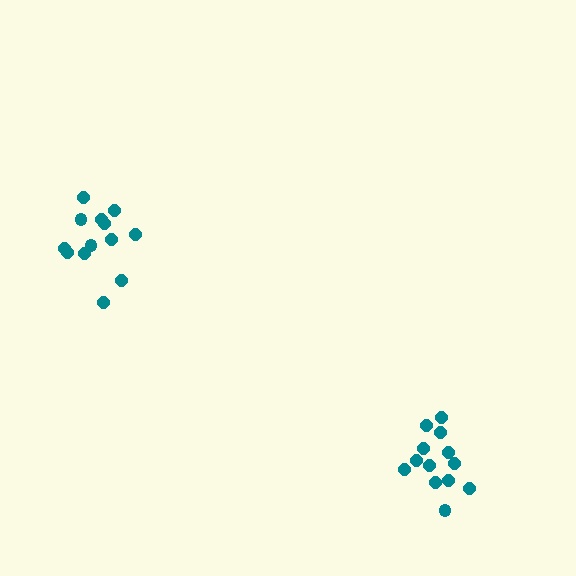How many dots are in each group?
Group 1: 13 dots, Group 2: 13 dots (26 total).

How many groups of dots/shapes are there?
There are 2 groups.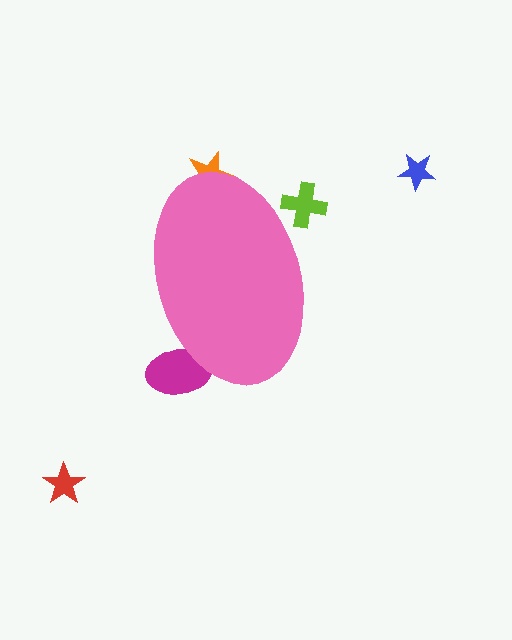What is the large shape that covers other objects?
A pink ellipse.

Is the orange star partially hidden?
Yes, the orange star is partially hidden behind the pink ellipse.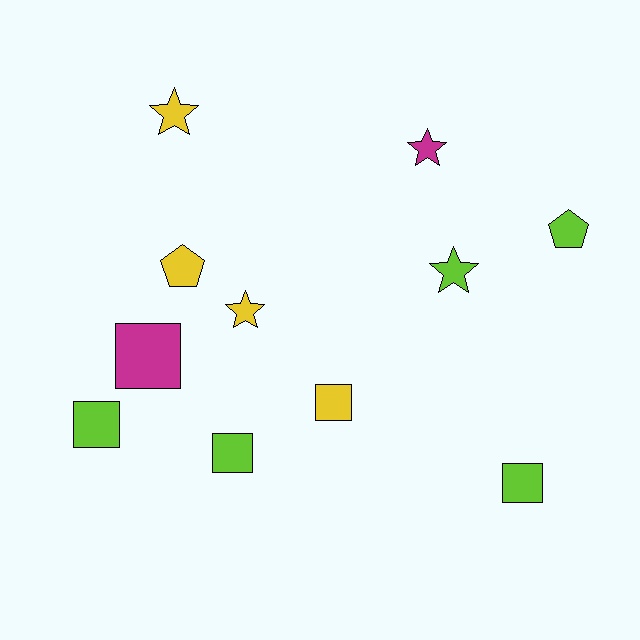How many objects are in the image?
There are 11 objects.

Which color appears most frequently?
Lime, with 5 objects.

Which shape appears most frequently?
Square, with 5 objects.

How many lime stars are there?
There is 1 lime star.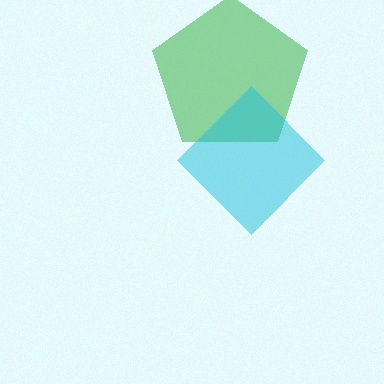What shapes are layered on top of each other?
The layered shapes are: a green pentagon, a cyan diamond.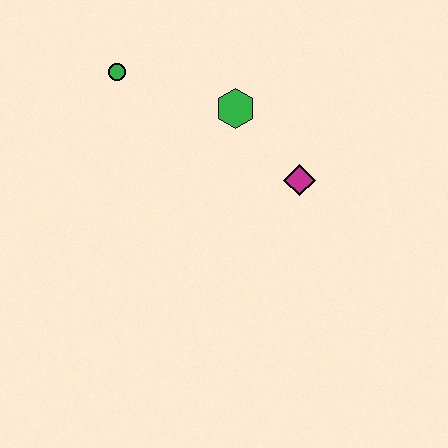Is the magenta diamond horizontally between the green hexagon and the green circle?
No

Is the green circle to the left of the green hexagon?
Yes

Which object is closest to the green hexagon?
The magenta diamond is closest to the green hexagon.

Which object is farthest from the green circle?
The magenta diamond is farthest from the green circle.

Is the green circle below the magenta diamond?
No